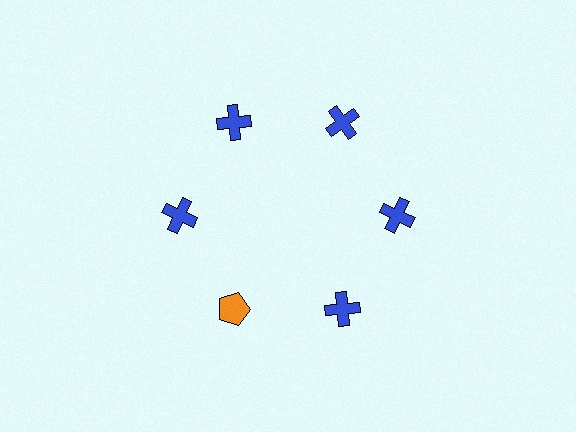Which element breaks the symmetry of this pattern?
The orange pentagon at roughly the 7 o'clock position breaks the symmetry. All other shapes are blue crosses.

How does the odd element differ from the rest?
It differs in both color (orange instead of blue) and shape (pentagon instead of cross).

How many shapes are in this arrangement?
There are 6 shapes arranged in a ring pattern.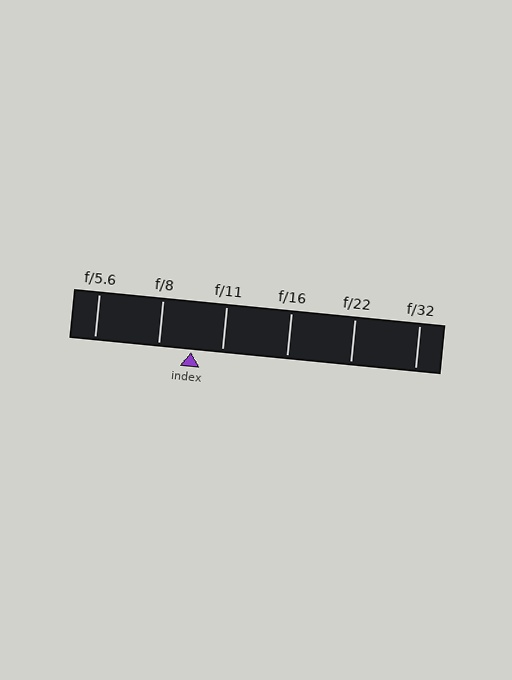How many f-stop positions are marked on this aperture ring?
There are 6 f-stop positions marked.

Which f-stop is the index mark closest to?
The index mark is closest to f/11.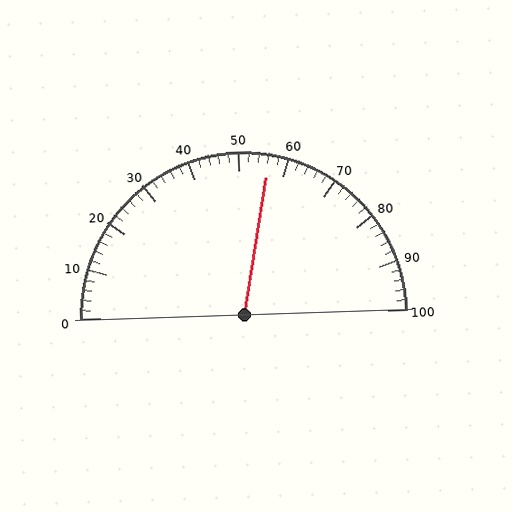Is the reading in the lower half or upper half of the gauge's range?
The reading is in the upper half of the range (0 to 100).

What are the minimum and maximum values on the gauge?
The gauge ranges from 0 to 100.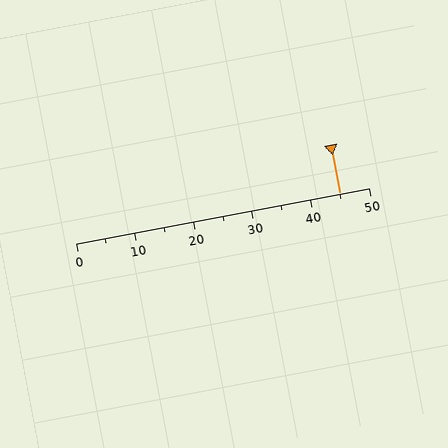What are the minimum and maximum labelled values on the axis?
The axis runs from 0 to 50.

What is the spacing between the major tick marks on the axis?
The major ticks are spaced 10 apart.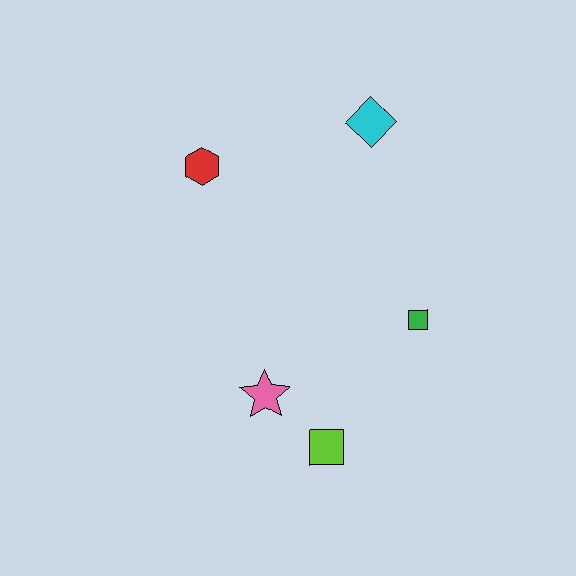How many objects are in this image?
There are 5 objects.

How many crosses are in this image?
There are no crosses.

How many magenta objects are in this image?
There are no magenta objects.